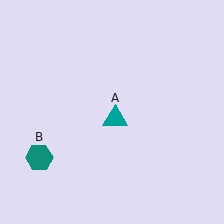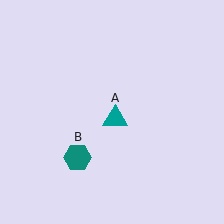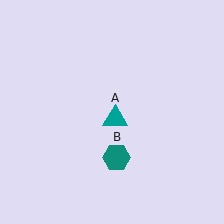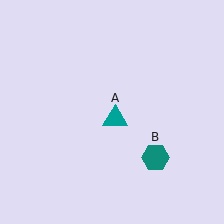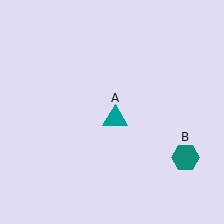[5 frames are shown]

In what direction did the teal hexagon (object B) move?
The teal hexagon (object B) moved right.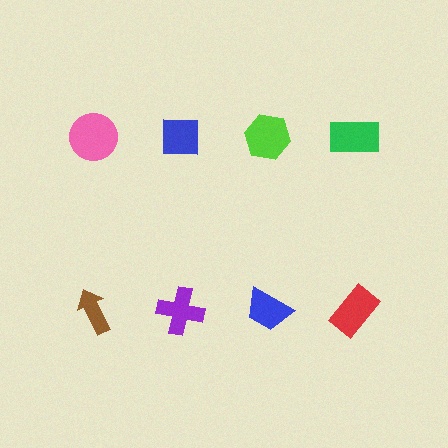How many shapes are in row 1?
4 shapes.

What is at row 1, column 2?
A blue square.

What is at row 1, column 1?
A pink circle.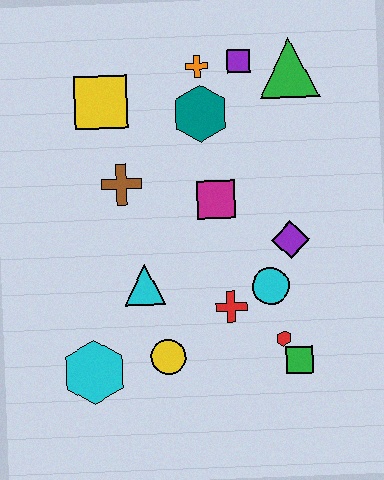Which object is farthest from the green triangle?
The cyan hexagon is farthest from the green triangle.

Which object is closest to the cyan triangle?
The yellow circle is closest to the cyan triangle.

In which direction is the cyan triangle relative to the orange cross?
The cyan triangle is below the orange cross.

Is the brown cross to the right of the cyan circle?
No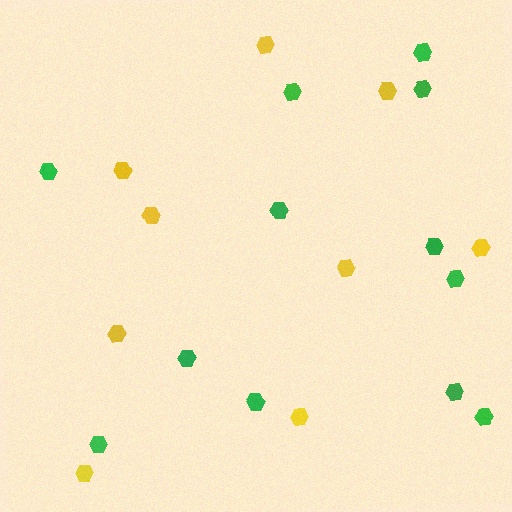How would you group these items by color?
There are 2 groups: one group of green hexagons (12) and one group of yellow hexagons (9).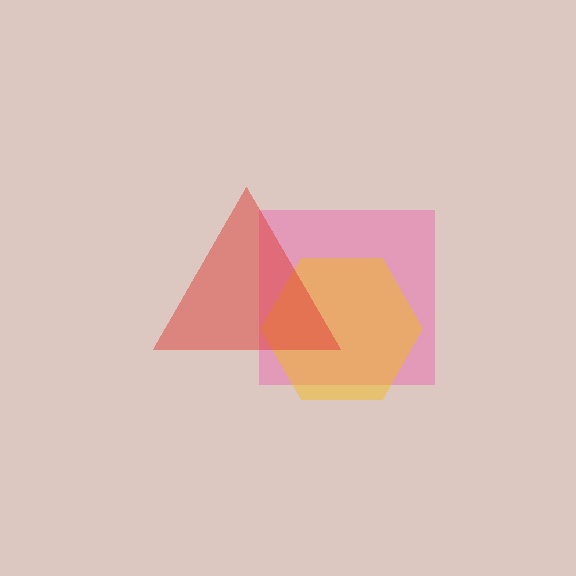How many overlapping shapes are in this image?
There are 3 overlapping shapes in the image.